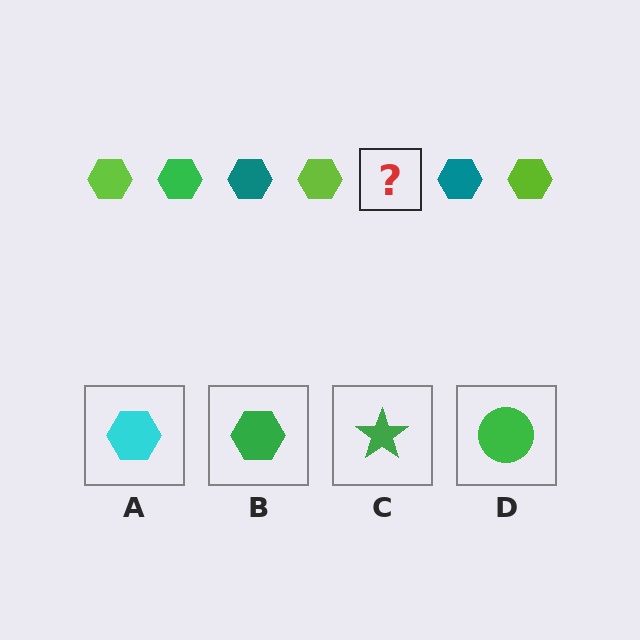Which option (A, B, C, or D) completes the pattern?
B.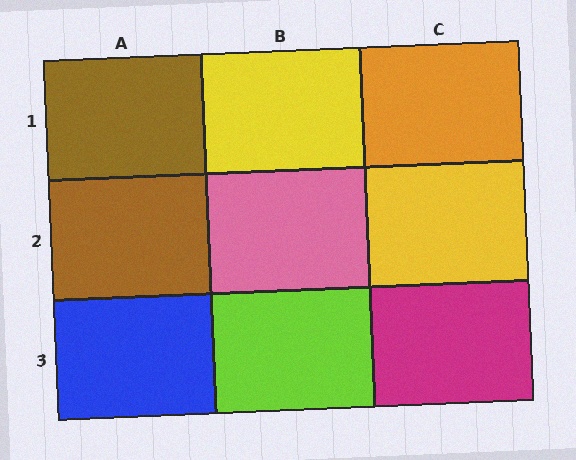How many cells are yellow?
2 cells are yellow.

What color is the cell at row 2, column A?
Brown.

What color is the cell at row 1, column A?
Brown.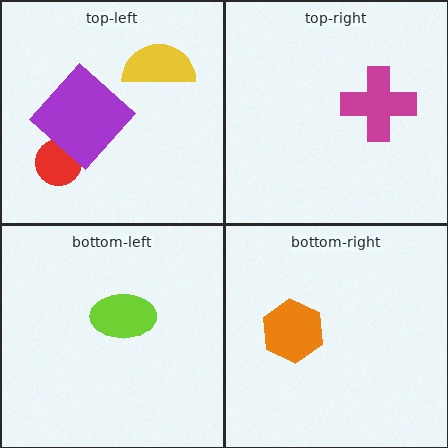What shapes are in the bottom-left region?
The lime ellipse.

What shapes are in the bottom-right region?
The orange hexagon.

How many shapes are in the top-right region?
1.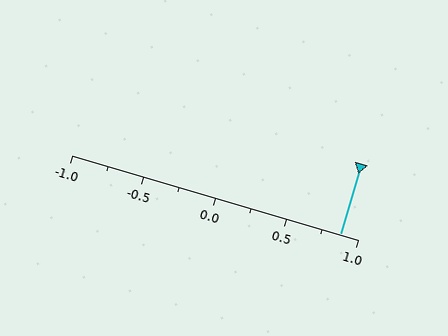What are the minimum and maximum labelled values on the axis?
The axis runs from -1.0 to 1.0.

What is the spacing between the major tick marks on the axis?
The major ticks are spaced 0.5 apart.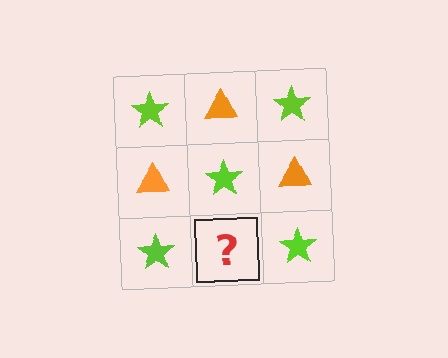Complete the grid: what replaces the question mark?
The question mark should be replaced with an orange triangle.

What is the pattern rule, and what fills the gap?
The rule is that it alternates lime star and orange triangle in a checkerboard pattern. The gap should be filled with an orange triangle.